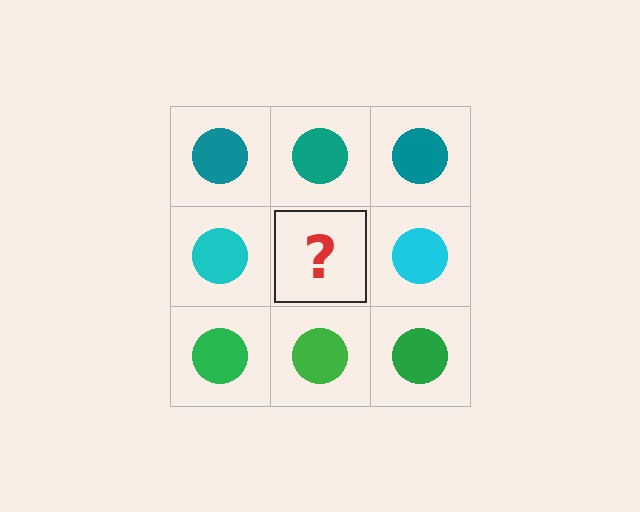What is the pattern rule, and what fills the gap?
The rule is that each row has a consistent color. The gap should be filled with a cyan circle.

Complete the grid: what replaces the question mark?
The question mark should be replaced with a cyan circle.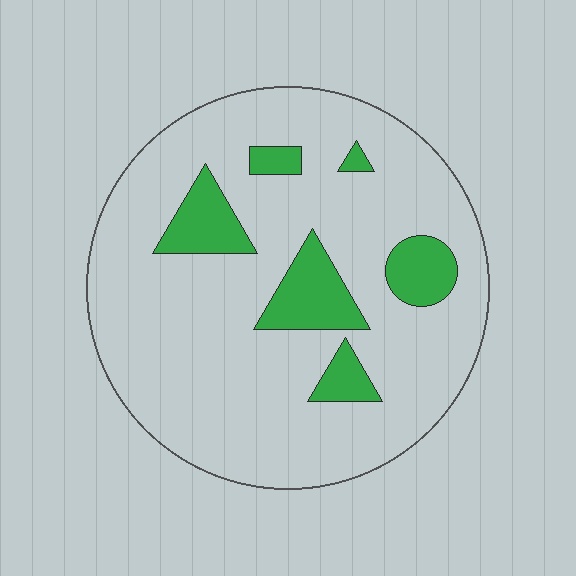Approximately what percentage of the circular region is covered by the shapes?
Approximately 15%.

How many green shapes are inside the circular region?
6.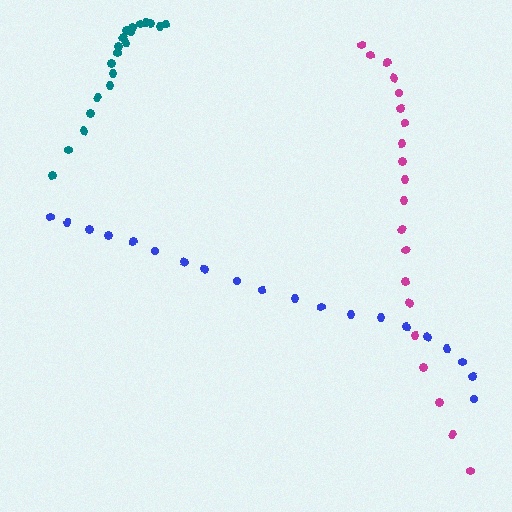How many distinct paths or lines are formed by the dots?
There are 3 distinct paths.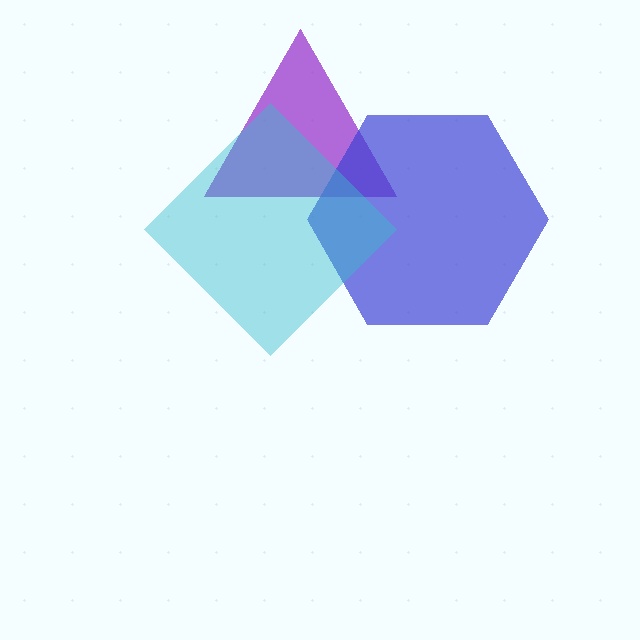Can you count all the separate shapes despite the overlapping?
Yes, there are 3 separate shapes.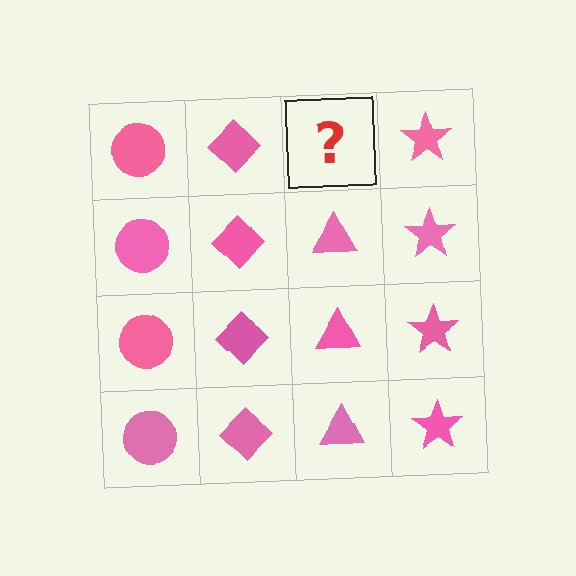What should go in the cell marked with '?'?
The missing cell should contain a pink triangle.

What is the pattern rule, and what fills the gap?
The rule is that each column has a consistent shape. The gap should be filled with a pink triangle.